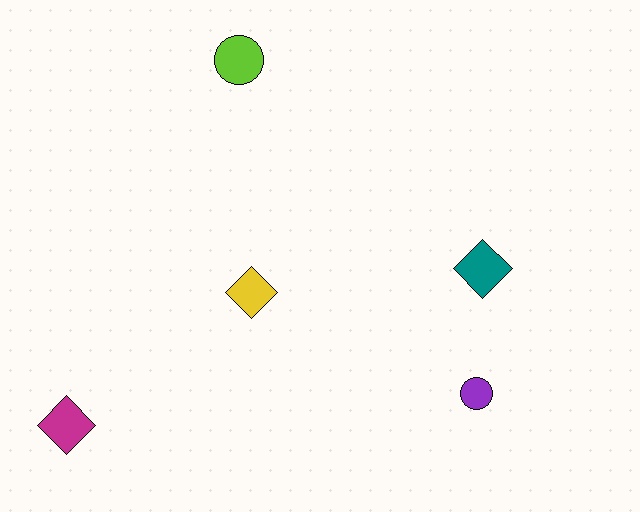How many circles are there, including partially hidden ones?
There are 2 circles.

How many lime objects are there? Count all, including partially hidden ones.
There is 1 lime object.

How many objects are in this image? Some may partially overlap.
There are 5 objects.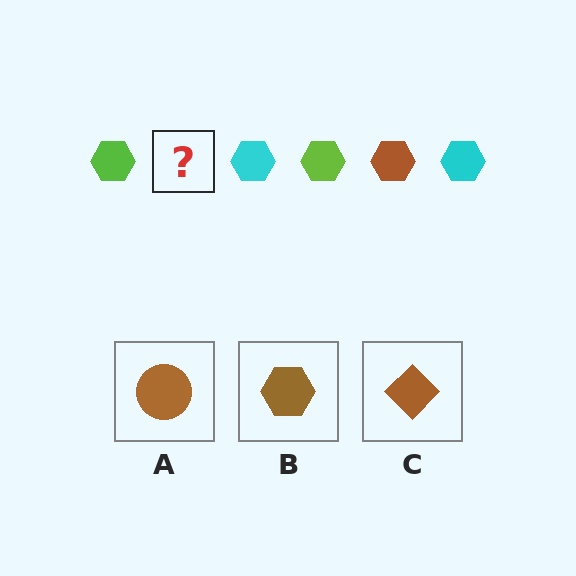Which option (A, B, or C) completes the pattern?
B.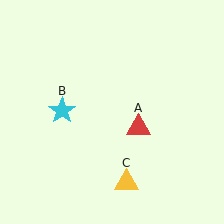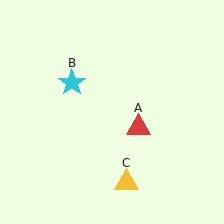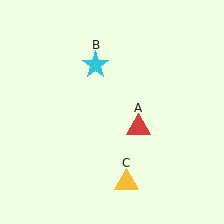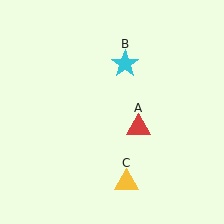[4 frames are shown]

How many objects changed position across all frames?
1 object changed position: cyan star (object B).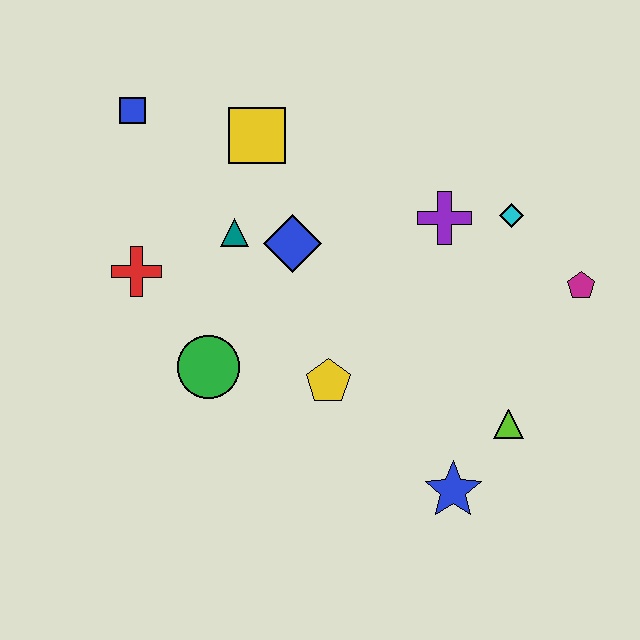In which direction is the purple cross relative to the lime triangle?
The purple cross is above the lime triangle.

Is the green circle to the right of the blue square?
Yes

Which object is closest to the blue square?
The yellow square is closest to the blue square.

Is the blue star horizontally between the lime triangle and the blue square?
Yes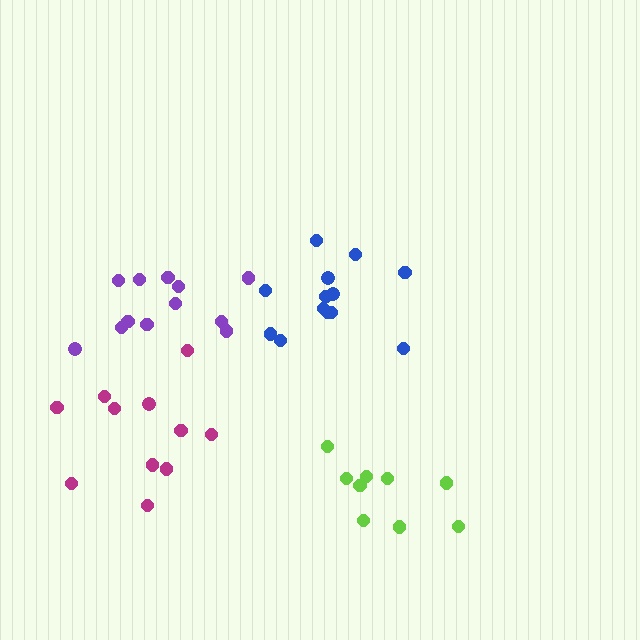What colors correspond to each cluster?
The clusters are colored: purple, blue, lime, magenta.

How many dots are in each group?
Group 1: 12 dots, Group 2: 13 dots, Group 3: 9 dots, Group 4: 11 dots (45 total).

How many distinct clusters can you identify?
There are 4 distinct clusters.